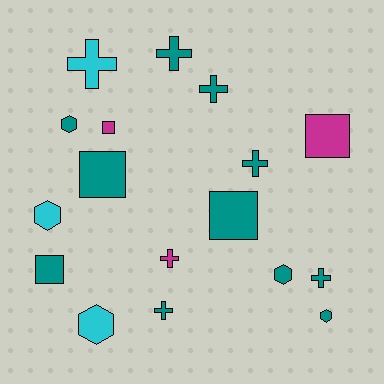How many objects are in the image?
There are 17 objects.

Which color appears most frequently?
Teal, with 11 objects.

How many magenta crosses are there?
There is 1 magenta cross.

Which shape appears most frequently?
Cross, with 7 objects.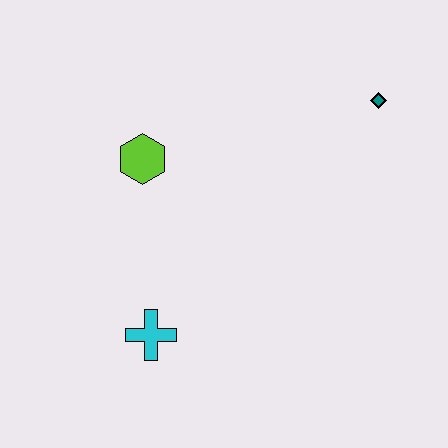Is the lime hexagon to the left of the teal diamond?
Yes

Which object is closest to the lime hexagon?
The cyan cross is closest to the lime hexagon.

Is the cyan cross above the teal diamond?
No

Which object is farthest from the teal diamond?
The cyan cross is farthest from the teal diamond.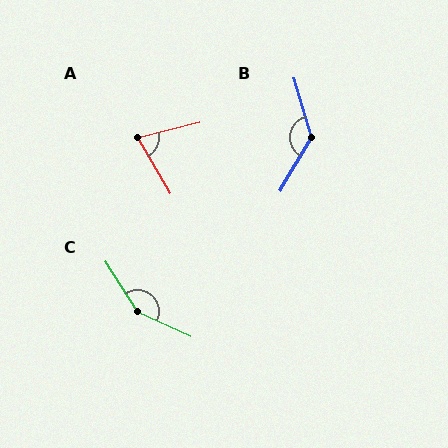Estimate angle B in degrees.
Approximately 133 degrees.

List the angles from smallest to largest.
A (74°), B (133°), C (147°).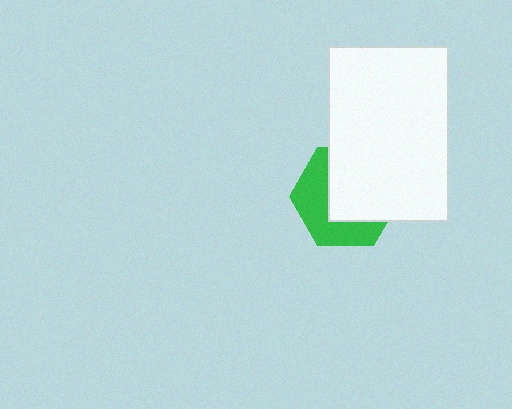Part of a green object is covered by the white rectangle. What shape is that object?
It is a hexagon.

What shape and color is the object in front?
The object in front is a white rectangle.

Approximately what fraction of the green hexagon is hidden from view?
Roughly 56% of the green hexagon is hidden behind the white rectangle.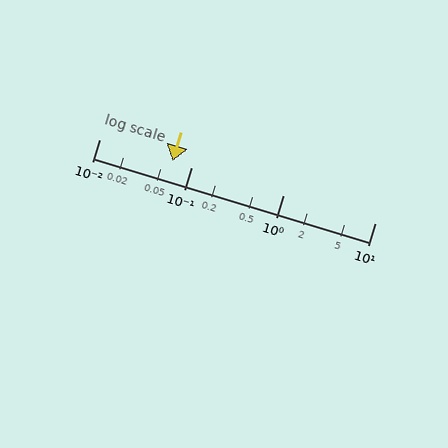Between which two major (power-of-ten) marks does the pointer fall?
The pointer is between 0.01 and 0.1.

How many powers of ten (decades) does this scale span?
The scale spans 3 decades, from 0.01 to 10.